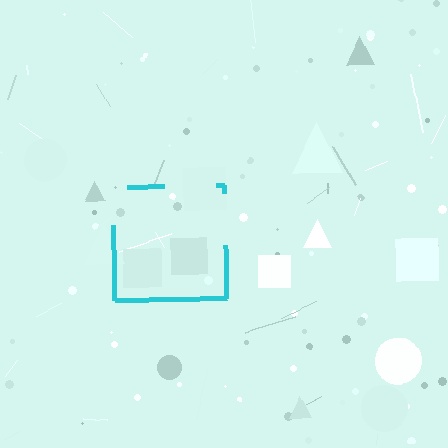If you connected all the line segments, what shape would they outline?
They would outline a square.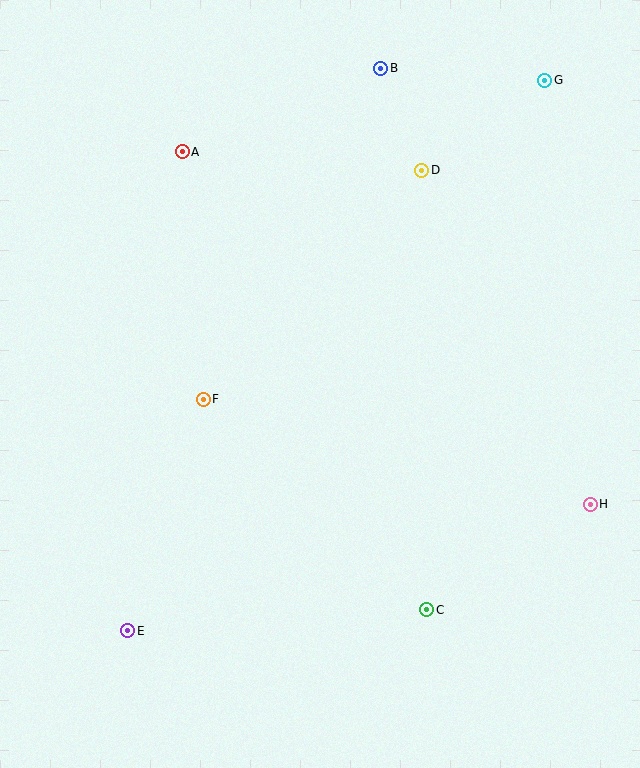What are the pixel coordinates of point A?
Point A is at (182, 152).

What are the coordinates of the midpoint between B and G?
The midpoint between B and G is at (463, 74).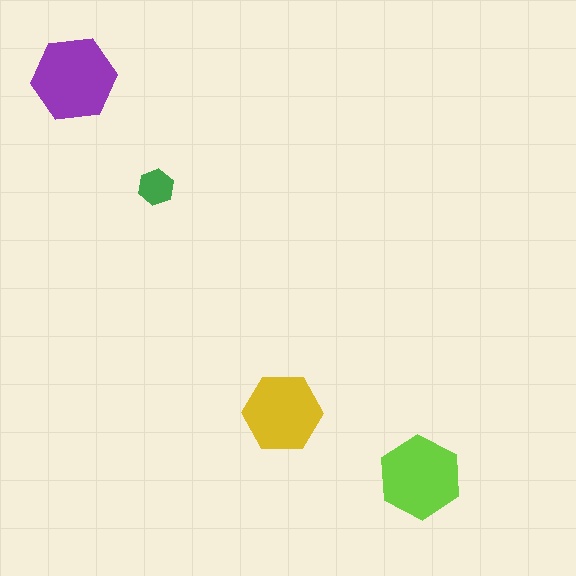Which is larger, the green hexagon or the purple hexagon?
The purple one.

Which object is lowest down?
The lime hexagon is bottommost.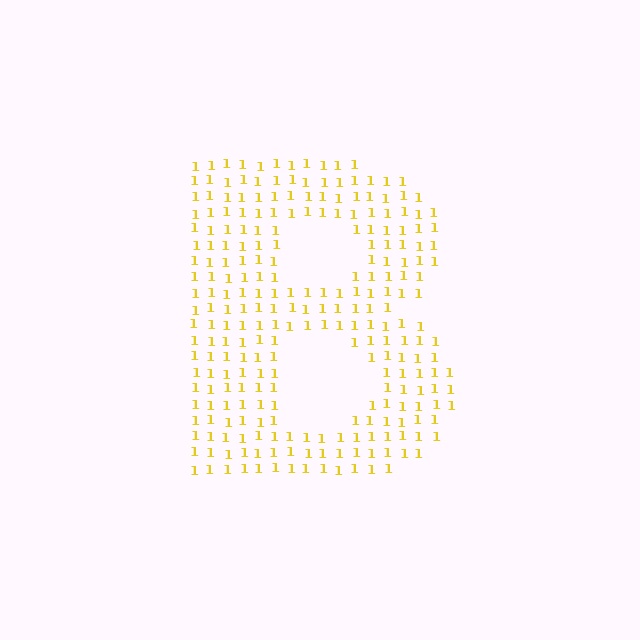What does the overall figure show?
The overall figure shows the letter B.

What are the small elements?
The small elements are digit 1's.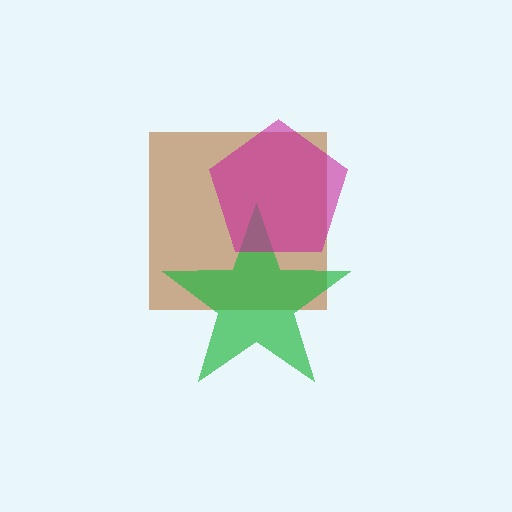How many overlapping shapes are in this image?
There are 3 overlapping shapes in the image.